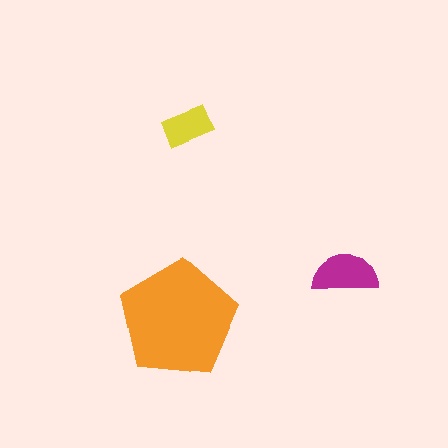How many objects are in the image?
There are 3 objects in the image.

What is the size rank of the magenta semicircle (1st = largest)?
2nd.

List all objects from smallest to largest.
The yellow rectangle, the magenta semicircle, the orange pentagon.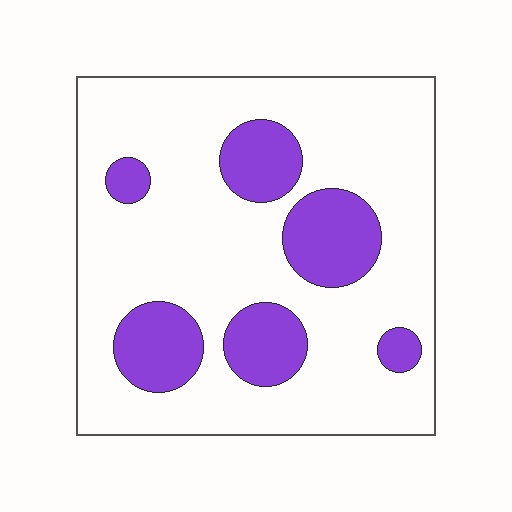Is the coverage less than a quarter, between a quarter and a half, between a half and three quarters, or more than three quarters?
Less than a quarter.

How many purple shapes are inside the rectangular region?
6.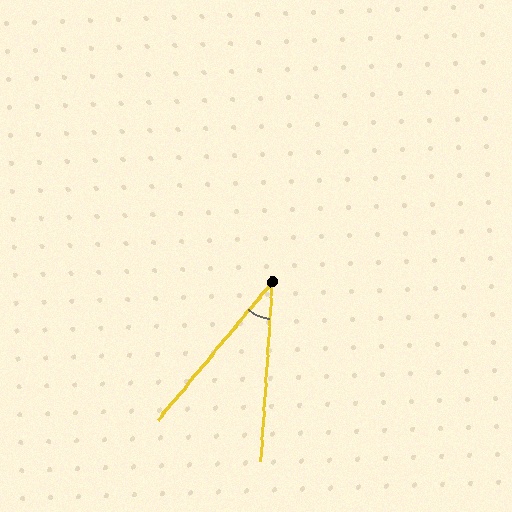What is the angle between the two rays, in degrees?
Approximately 36 degrees.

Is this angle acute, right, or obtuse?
It is acute.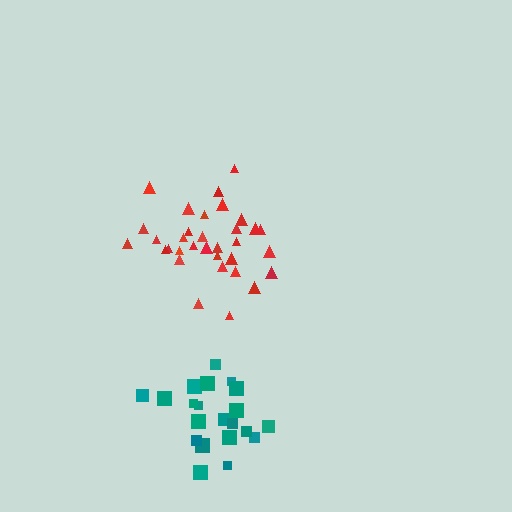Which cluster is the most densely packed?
Teal.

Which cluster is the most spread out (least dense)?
Red.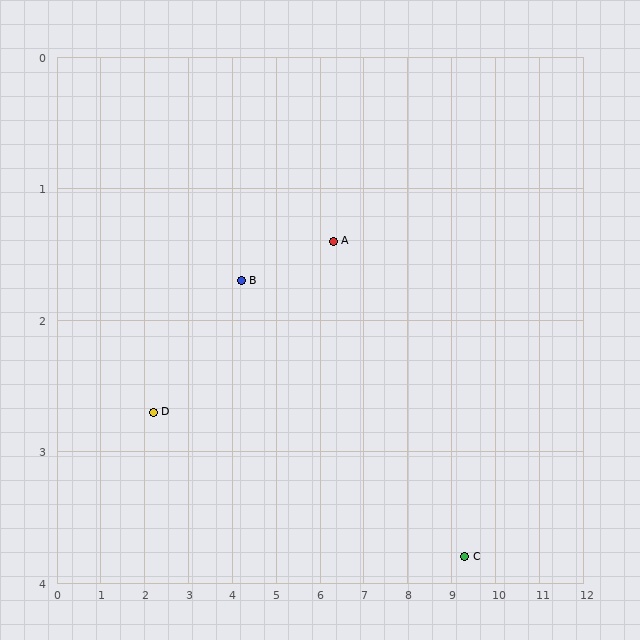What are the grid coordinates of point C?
Point C is at approximately (9.3, 3.8).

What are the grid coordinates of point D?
Point D is at approximately (2.2, 2.7).